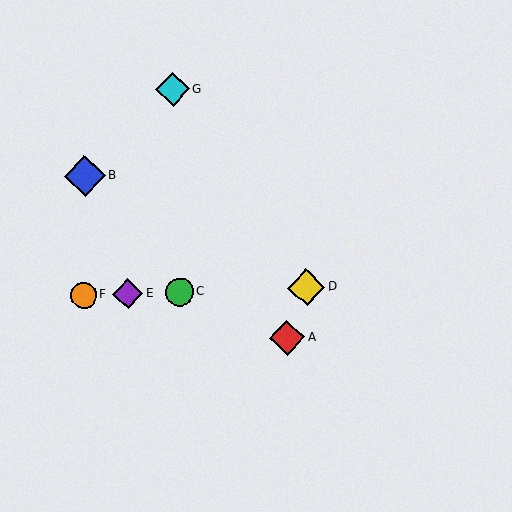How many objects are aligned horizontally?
4 objects (C, D, E, F) are aligned horizontally.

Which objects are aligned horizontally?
Objects C, D, E, F are aligned horizontally.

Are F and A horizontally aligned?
No, F is at y≈295 and A is at y≈338.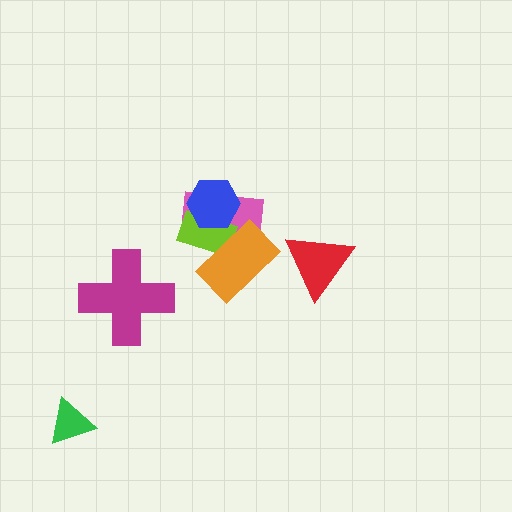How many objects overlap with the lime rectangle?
3 objects overlap with the lime rectangle.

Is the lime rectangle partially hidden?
Yes, it is partially covered by another shape.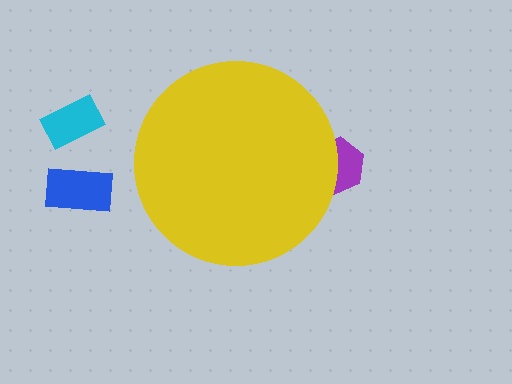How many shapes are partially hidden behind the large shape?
1 shape is partially hidden.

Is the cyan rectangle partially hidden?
No, the cyan rectangle is fully visible.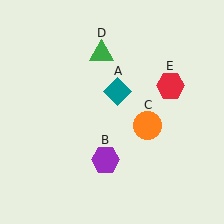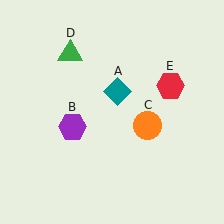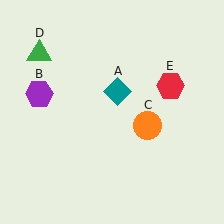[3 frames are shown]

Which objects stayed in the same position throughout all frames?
Teal diamond (object A) and orange circle (object C) and red hexagon (object E) remained stationary.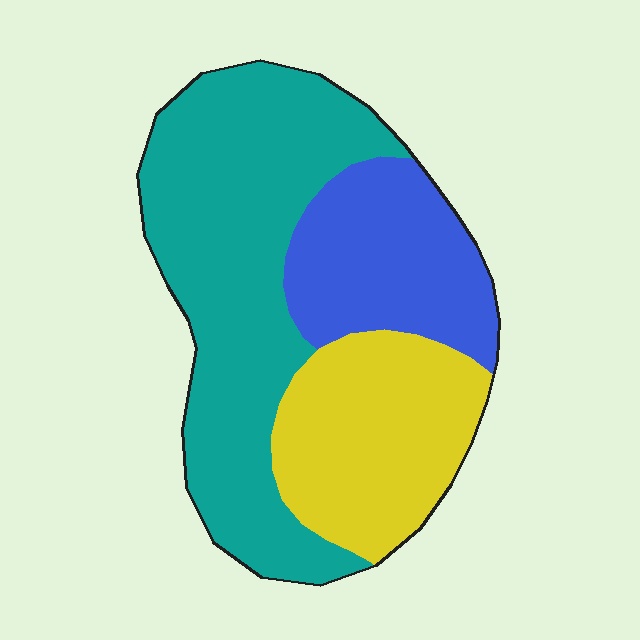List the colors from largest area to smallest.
From largest to smallest: teal, yellow, blue.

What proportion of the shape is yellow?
Yellow takes up between a quarter and a half of the shape.